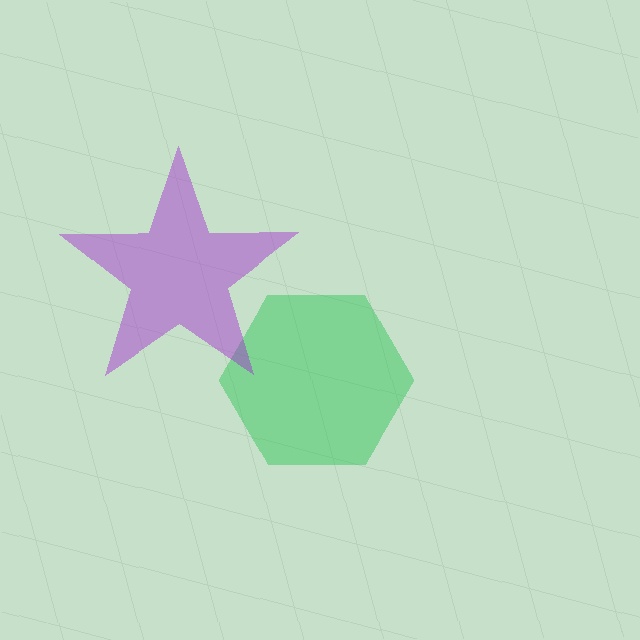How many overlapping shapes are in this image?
There are 2 overlapping shapes in the image.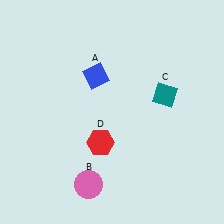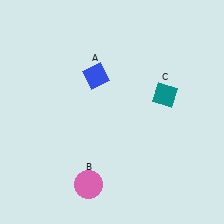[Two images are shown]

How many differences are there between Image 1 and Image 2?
There is 1 difference between the two images.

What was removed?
The red hexagon (D) was removed in Image 2.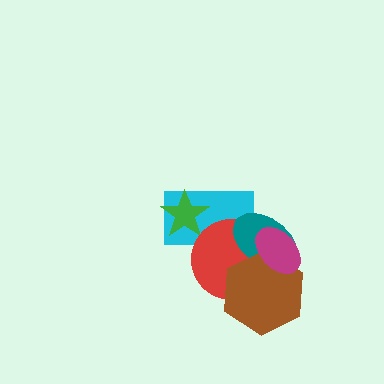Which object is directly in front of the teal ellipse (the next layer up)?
The brown hexagon is directly in front of the teal ellipse.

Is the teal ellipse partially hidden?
Yes, it is partially covered by another shape.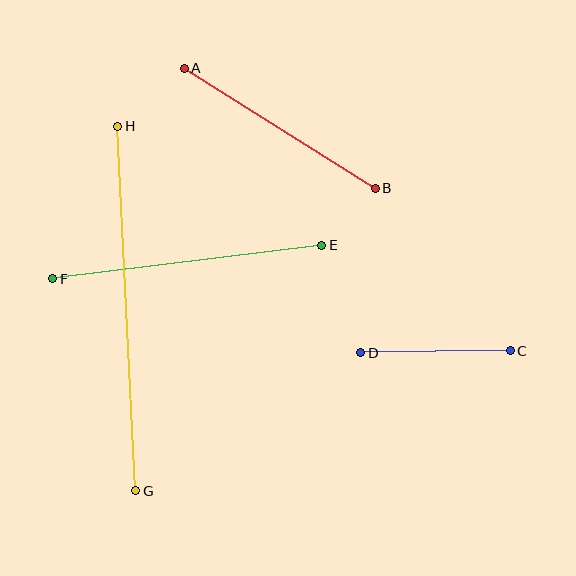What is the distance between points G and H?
The distance is approximately 365 pixels.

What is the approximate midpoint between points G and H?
The midpoint is at approximately (127, 309) pixels.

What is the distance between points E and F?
The distance is approximately 271 pixels.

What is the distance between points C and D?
The distance is approximately 150 pixels.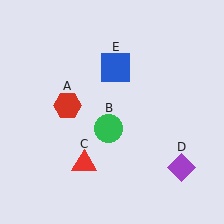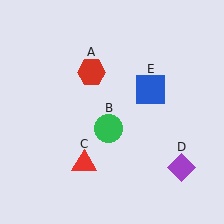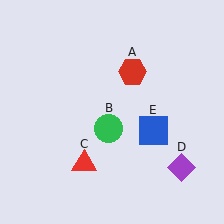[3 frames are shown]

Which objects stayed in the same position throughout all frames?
Green circle (object B) and red triangle (object C) and purple diamond (object D) remained stationary.